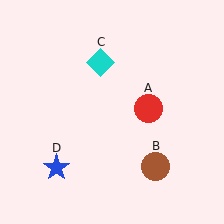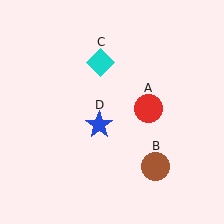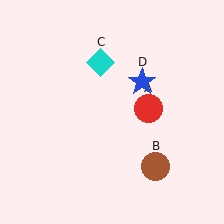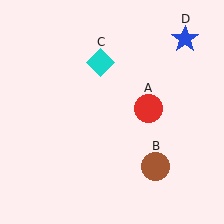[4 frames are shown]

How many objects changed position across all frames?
1 object changed position: blue star (object D).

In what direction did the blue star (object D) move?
The blue star (object D) moved up and to the right.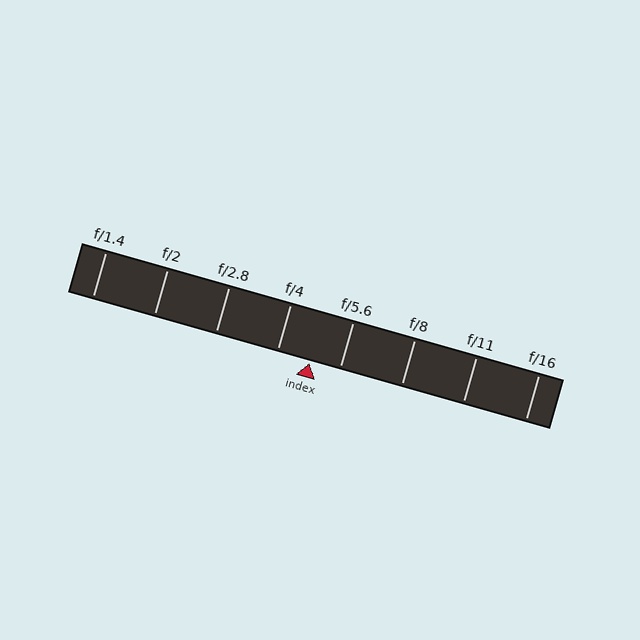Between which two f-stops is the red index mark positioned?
The index mark is between f/4 and f/5.6.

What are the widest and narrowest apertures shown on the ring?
The widest aperture shown is f/1.4 and the narrowest is f/16.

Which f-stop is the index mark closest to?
The index mark is closest to f/5.6.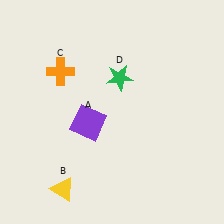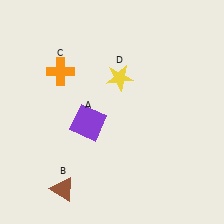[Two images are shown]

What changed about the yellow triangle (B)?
In Image 1, B is yellow. In Image 2, it changed to brown.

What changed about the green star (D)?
In Image 1, D is green. In Image 2, it changed to yellow.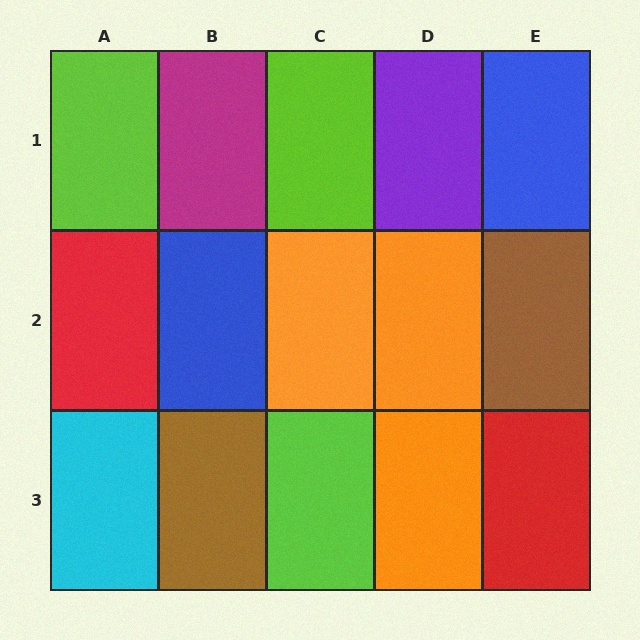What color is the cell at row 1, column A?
Lime.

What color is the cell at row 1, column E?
Blue.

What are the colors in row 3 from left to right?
Cyan, brown, lime, orange, red.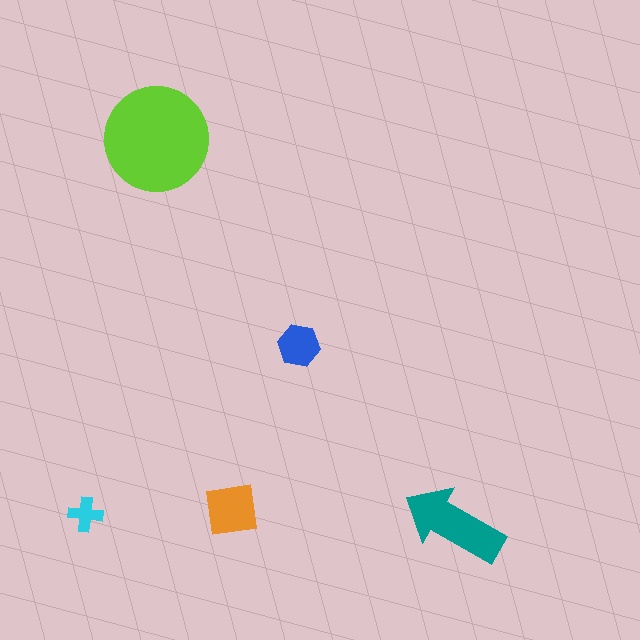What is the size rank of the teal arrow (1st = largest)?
2nd.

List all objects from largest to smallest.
The lime circle, the teal arrow, the orange square, the blue hexagon, the cyan cross.